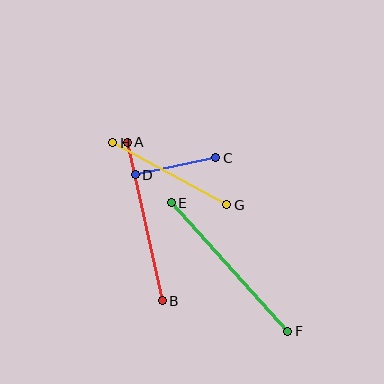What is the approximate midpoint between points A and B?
The midpoint is at approximately (145, 222) pixels.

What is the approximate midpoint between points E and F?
The midpoint is at approximately (229, 267) pixels.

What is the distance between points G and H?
The distance is approximately 130 pixels.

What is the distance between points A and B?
The distance is approximately 162 pixels.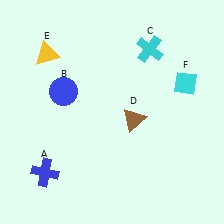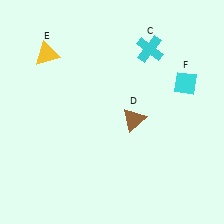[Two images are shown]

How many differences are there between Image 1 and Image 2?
There are 2 differences between the two images.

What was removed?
The blue circle (B), the blue cross (A) were removed in Image 2.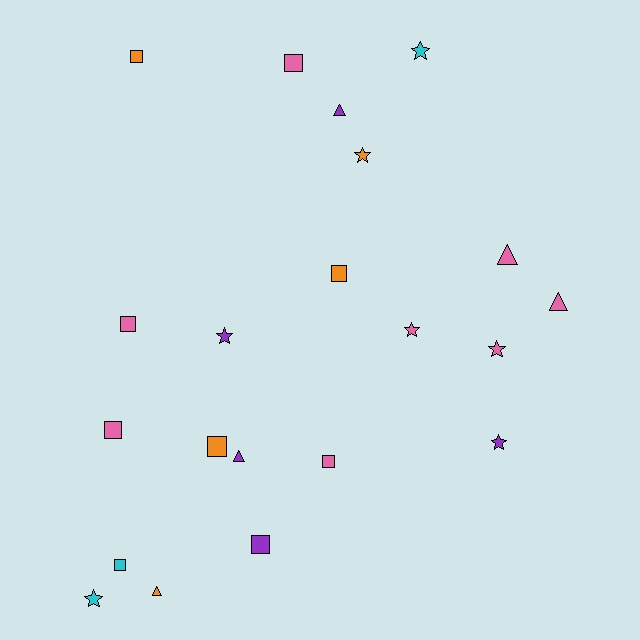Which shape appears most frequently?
Square, with 9 objects.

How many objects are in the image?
There are 21 objects.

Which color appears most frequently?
Pink, with 8 objects.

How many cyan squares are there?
There is 1 cyan square.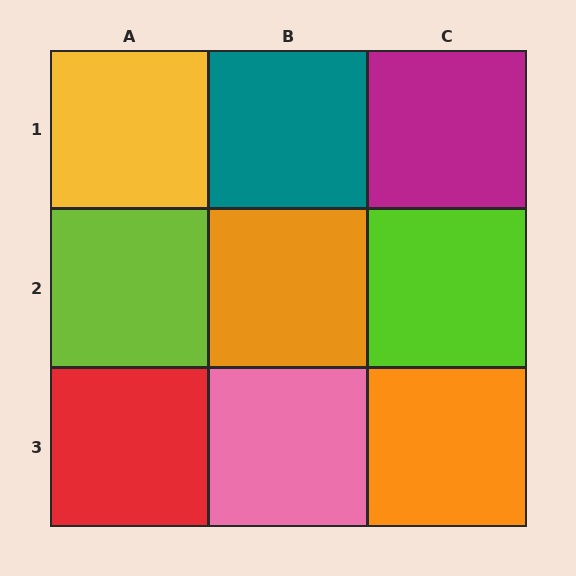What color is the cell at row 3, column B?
Pink.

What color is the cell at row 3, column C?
Orange.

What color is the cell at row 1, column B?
Teal.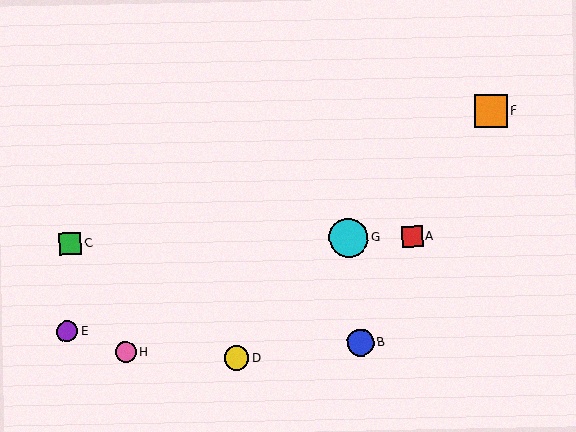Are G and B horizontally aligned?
No, G is at y≈238 and B is at y≈343.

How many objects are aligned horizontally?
3 objects (A, C, G) are aligned horizontally.